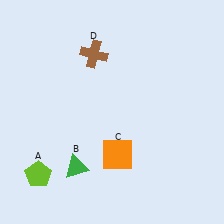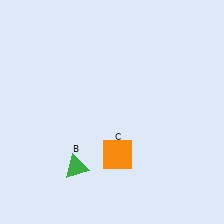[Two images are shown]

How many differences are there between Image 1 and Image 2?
There are 2 differences between the two images.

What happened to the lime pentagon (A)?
The lime pentagon (A) was removed in Image 2. It was in the bottom-left area of Image 1.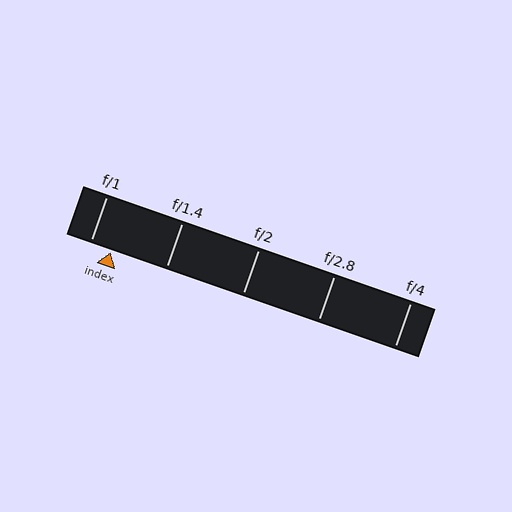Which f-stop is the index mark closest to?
The index mark is closest to f/1.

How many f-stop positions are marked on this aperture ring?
There are 5 f-stop positions marked.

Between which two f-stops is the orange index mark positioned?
The index mark is between f/1 and f/1.4.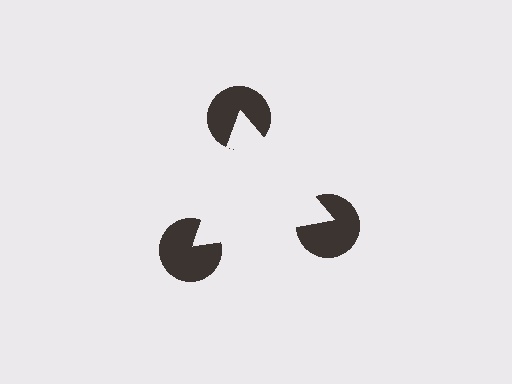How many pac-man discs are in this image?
There are 3 — one at each vertex of the illusory triangle.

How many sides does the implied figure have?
3 sides.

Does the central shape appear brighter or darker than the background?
It typically appears slightly brighter than the background, even though no actual brightness change is drawn.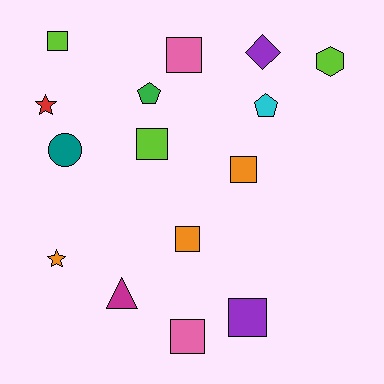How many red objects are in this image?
There is 1 red object.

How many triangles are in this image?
There is 1 triangle.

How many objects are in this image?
There are 15 objects.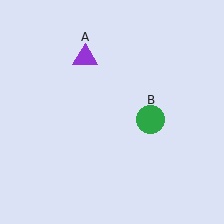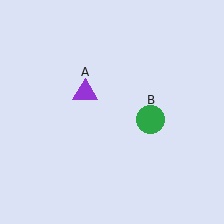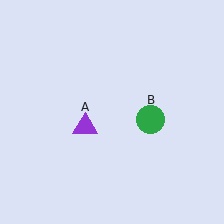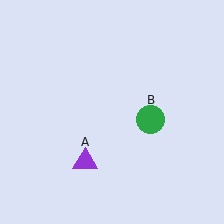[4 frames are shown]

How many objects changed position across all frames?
1 object changed position: purple triangle (object A).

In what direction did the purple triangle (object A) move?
The purple triangle (object A) moved down.